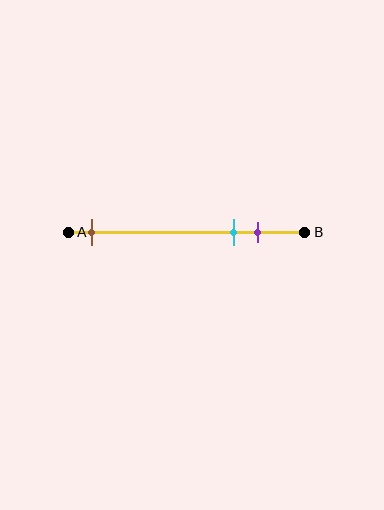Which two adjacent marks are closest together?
The cyan and purple marks are the closest adjacent pair.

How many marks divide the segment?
There are 3 marks dividing the segment.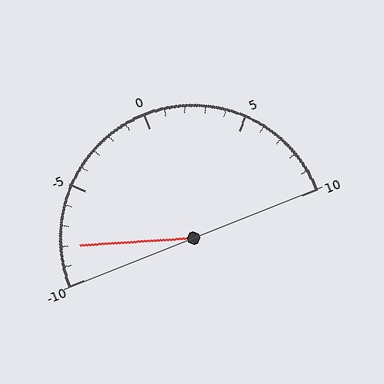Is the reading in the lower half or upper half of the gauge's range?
The reading is in the lower half of the range (-10 to 10).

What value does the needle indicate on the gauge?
The needle indicates approximately -8.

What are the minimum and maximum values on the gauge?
The gauge ranges from -10 to 10.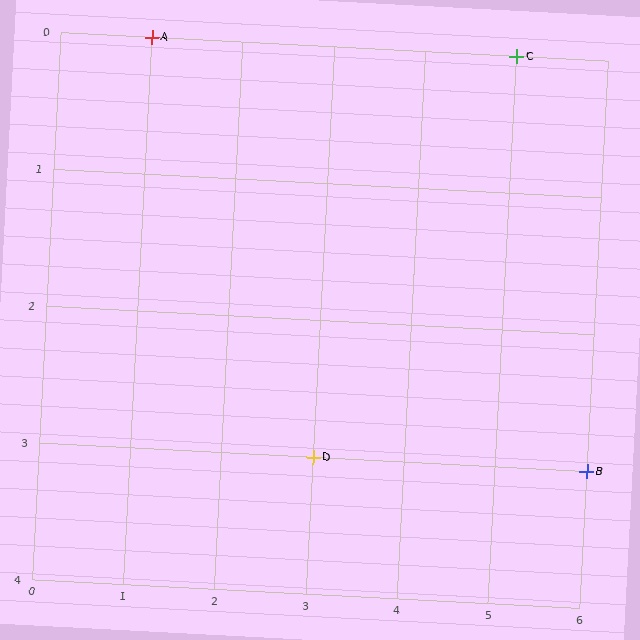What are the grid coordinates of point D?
Point D is at grid coordinates (3, 3).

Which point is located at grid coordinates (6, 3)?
Point B is at (6, 3).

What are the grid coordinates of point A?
Point A is at grid coordinates (1, 0).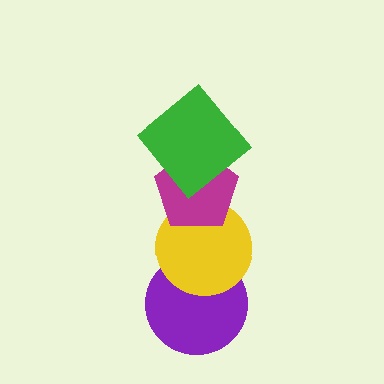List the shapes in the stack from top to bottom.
From top to bottom: the green diamond, the magenta pentagon, the yellow circle, the purple circle.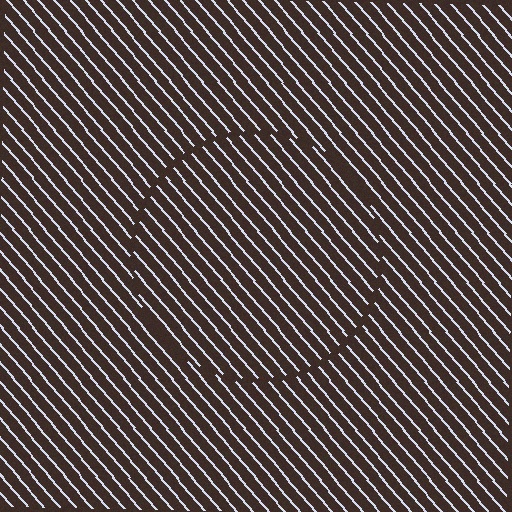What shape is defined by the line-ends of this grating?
An illusory circle. The interior of the shape contains the same grating, shifted by half a period — the contour is defined by the phase discontinuity where line-ends from the inner and outer gratings abut.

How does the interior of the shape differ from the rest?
The interior of the shape contains the same grating, shifted by half a period — the contour is defined by the phase discontinuity where line-ends from the inner and outer gratings abut.